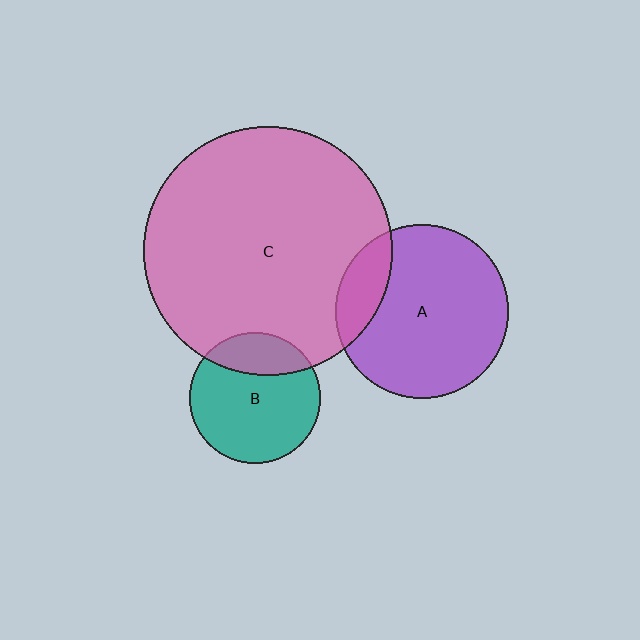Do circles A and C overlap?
Yes.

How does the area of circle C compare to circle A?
Approximately 2.1 times.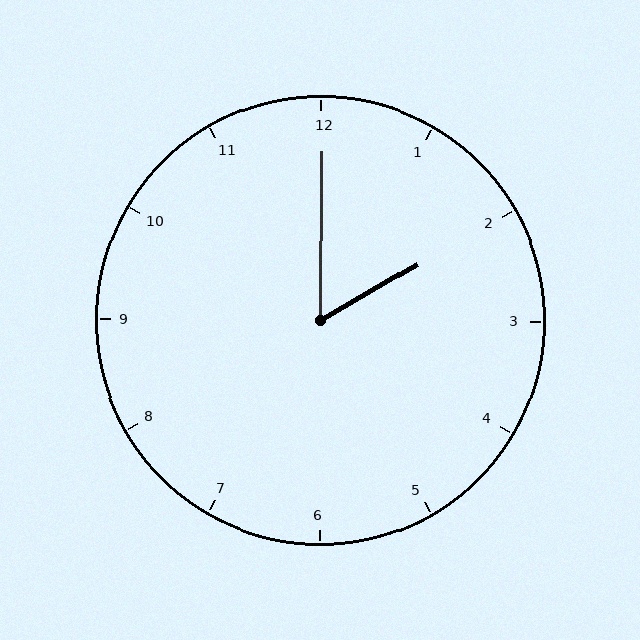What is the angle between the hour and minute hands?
Approximately 60 degrees.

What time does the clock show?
2:00.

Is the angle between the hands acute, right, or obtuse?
It is acute.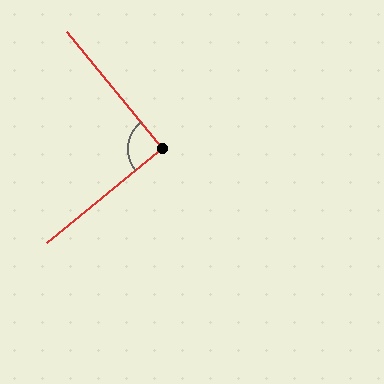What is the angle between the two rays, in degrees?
Approximately 90 degrees.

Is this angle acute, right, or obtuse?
It is approximately a right angle.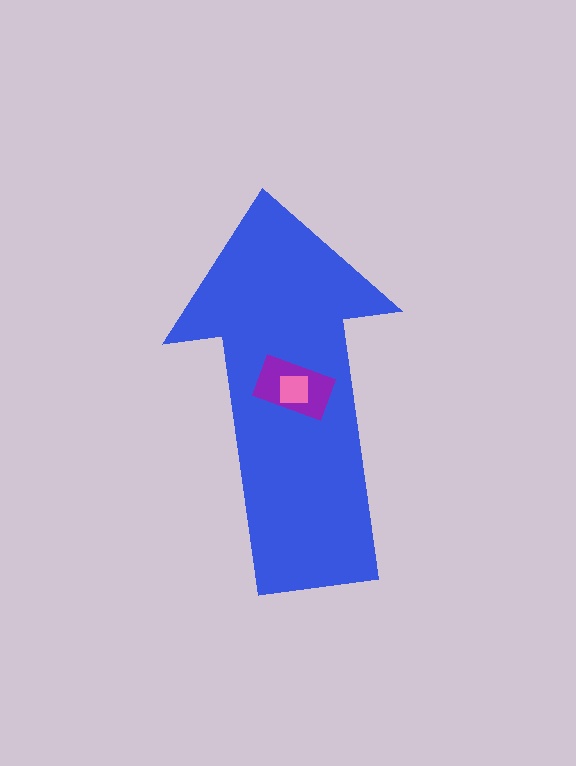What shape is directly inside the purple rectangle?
The pink square.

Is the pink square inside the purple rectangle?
Yes.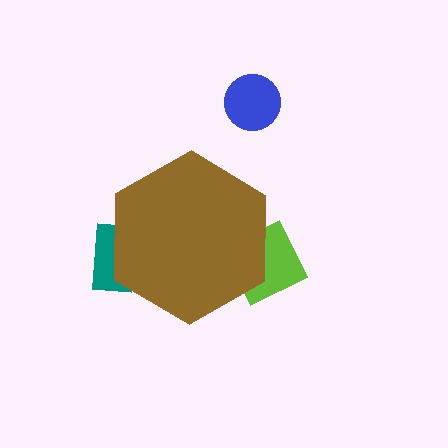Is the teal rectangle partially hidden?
Yes, the teal rectangle is partially hidden behind the brown hexagon.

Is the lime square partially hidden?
Yes, the lime square is partially hidden behind the brown hexagon.